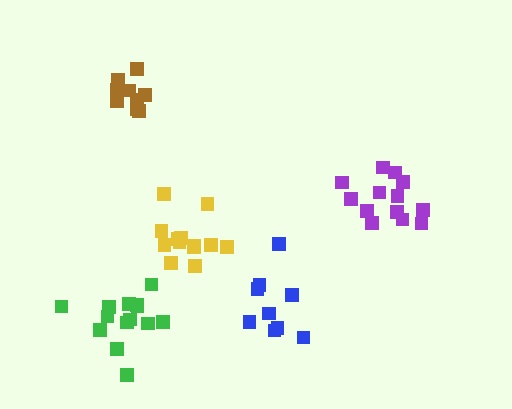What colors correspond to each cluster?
The clusters are colored: blue, brown, purple, green, yellow.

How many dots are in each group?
Group 1: 9 dots, Group 2: 10 dots, Group 3: 13 dots, Group 4: 14 dots, Group 5: 13 dots (59 total).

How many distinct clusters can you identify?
There are 5 distinct clusters.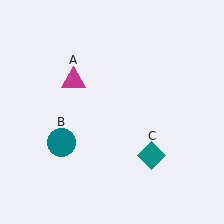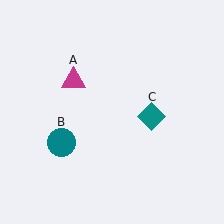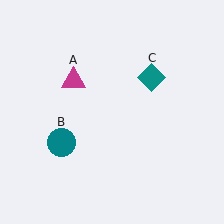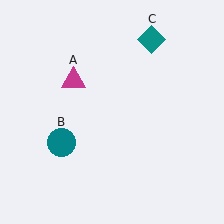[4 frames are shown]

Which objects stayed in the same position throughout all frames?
Magenta triangle (object A) and teal circle (object B) remained stationary.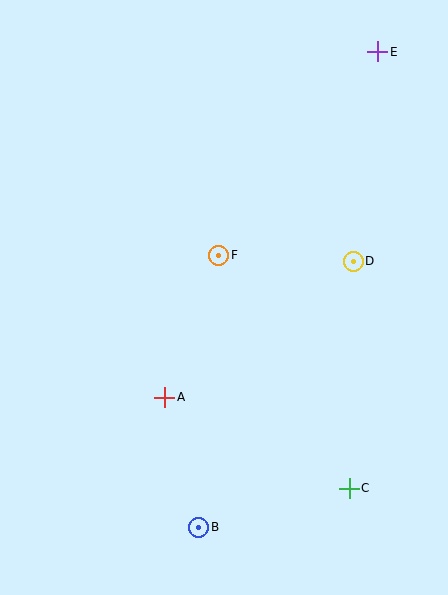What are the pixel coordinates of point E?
Point E is at (378, 52).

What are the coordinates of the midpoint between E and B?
The midpoint between E and B is at (288, 289).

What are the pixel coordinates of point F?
Point F is at (219, 255).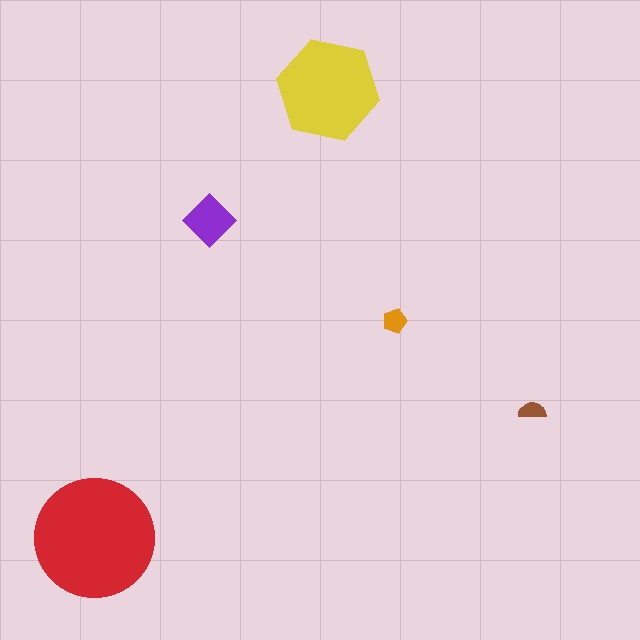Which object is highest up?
The yellow hexagon is topmost.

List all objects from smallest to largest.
The brown semicircle, the orange pentagon, the purple diamond, the yellow hexagon, the red circle.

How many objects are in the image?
There are 5 objects in the image.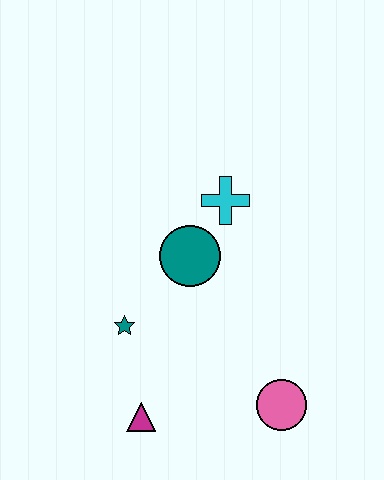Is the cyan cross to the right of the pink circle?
No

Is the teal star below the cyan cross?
Yes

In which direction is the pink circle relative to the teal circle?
The pink circle is below the teal circle.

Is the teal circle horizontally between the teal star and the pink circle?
Yes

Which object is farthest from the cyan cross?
The magenta triangle is farthest from the cyan cross.